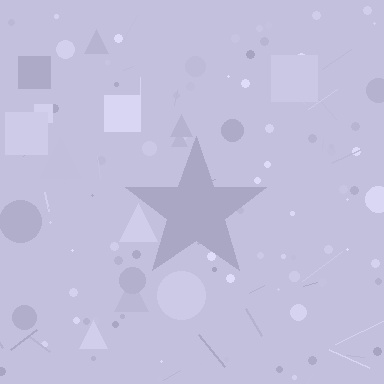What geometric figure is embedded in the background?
A star is embedded in the background.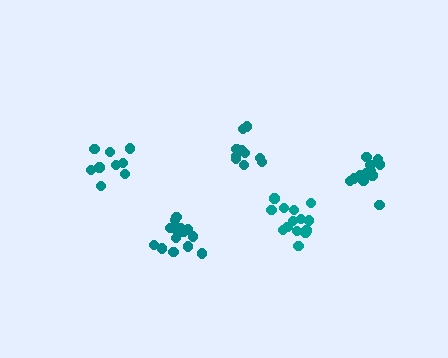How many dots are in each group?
Group 1: 10 dots, Group 2: 14 dots, Group 3: 14 dots, Group 4: 9 dots, Group 5: 13 dots (60 total).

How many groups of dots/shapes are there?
There are 5 groups.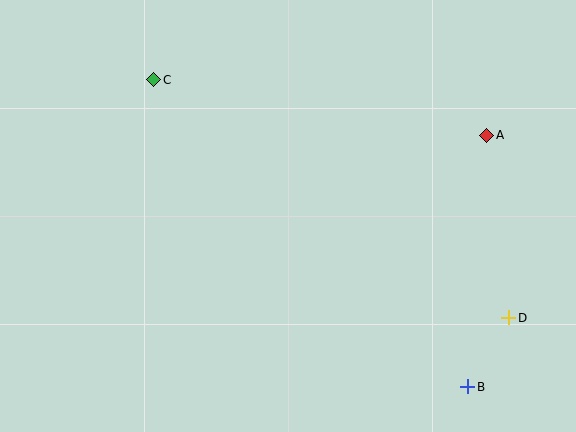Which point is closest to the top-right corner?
Point A is closest to the top-right corner.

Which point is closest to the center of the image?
Point C at (154, 80) is closest to the center.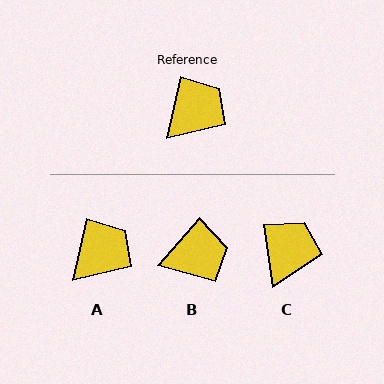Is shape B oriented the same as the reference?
No, it is off by about 29 degrees.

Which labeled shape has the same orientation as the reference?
A.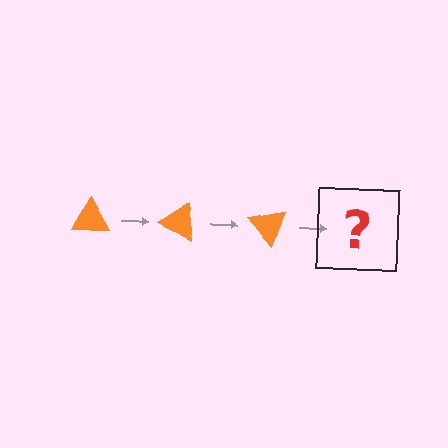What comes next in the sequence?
The next element should be an orange triangle rotated 75 degrees.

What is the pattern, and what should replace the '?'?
The pattern is that the triangle rotates 25 degrees each step. The '?' should be an orange triangle rotated 75 degrees.